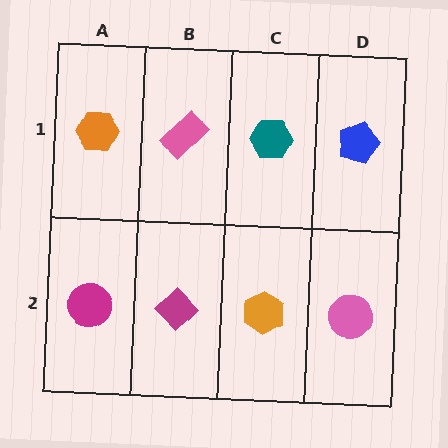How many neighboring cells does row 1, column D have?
2.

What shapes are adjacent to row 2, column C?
A teal hexagon (row 1, column C), a magenta diamond (row 2, column B), a pink circle (row 2, column D).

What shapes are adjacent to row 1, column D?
A pink circle (row 2, column D), a teal hexagon (row 1, column C).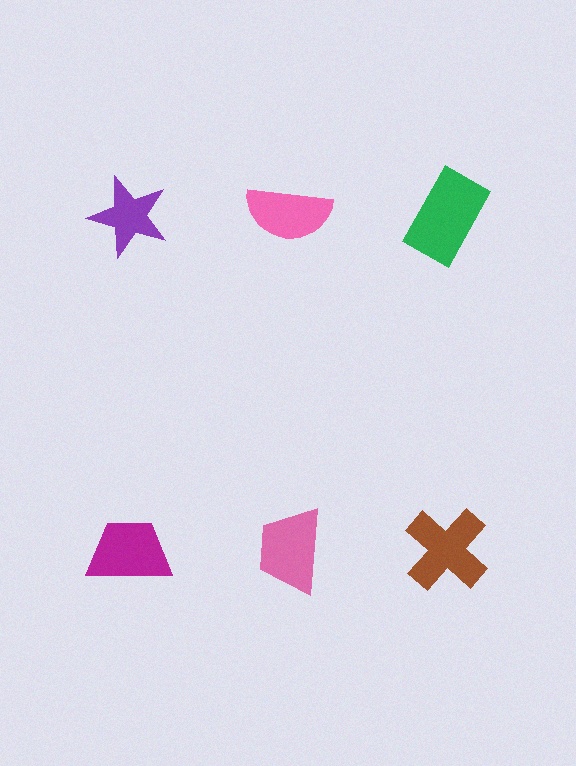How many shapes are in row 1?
3 shapes.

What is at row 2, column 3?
A brown cross.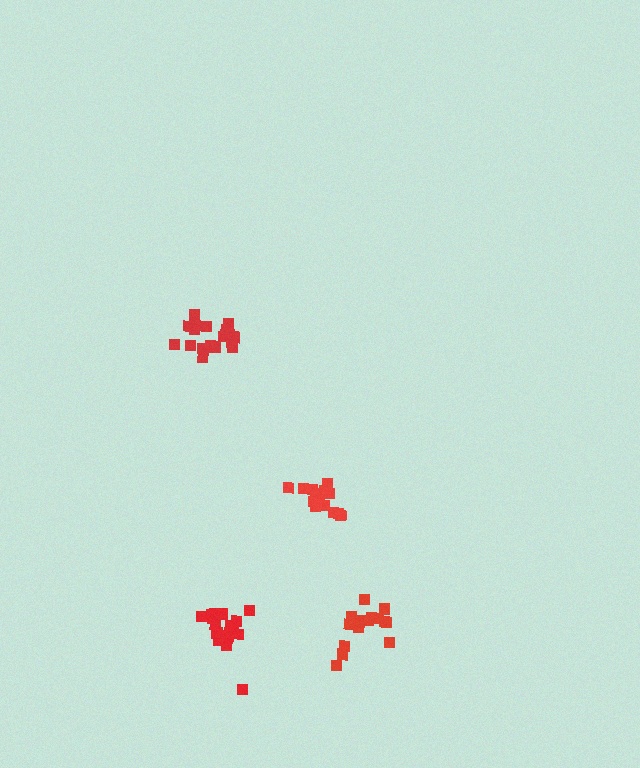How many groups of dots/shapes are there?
There are 4 groups.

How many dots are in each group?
Group 1: 15 dots, Group 2: 20 dots, Group 3: 20 dots, Group 4: 15 dots (70 total).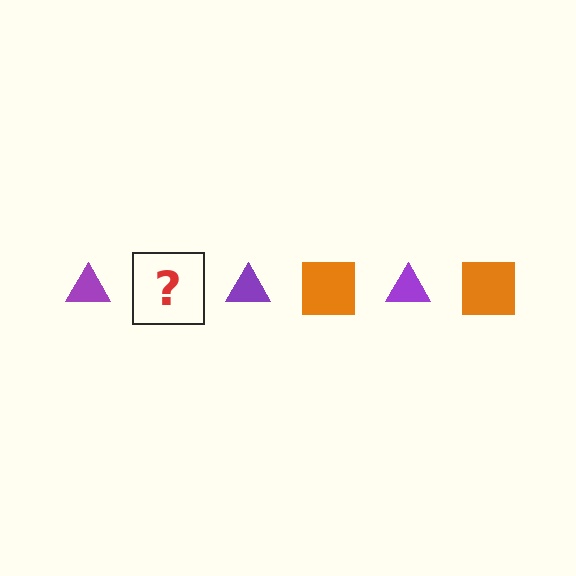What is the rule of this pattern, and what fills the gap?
The rule is that the pattern alternates between purple triangle and orange square. The gap should be filled with an orange square.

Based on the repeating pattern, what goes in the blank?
The blank should be an orange square.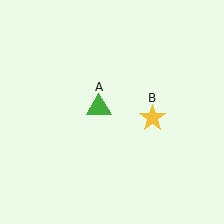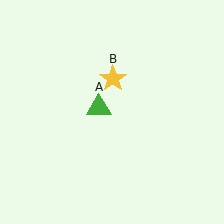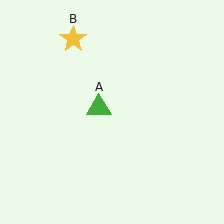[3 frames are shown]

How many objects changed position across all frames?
1 object changed position: yellow star (object B).